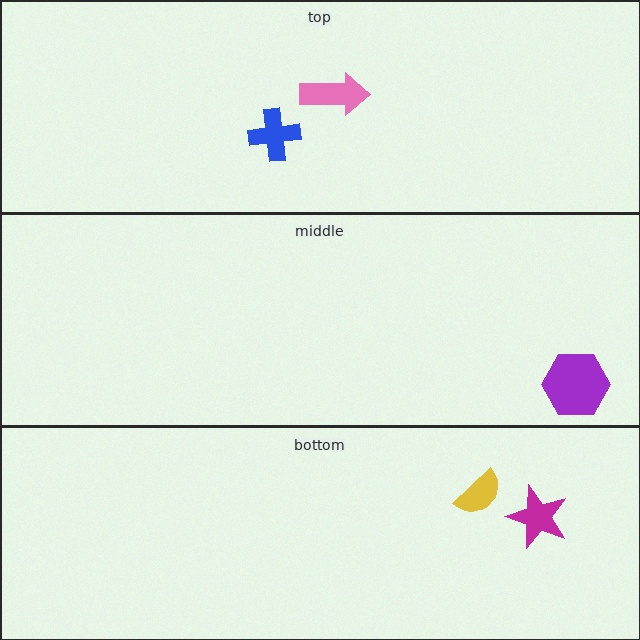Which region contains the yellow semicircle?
The bottom region.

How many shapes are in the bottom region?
2.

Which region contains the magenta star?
The bottom region.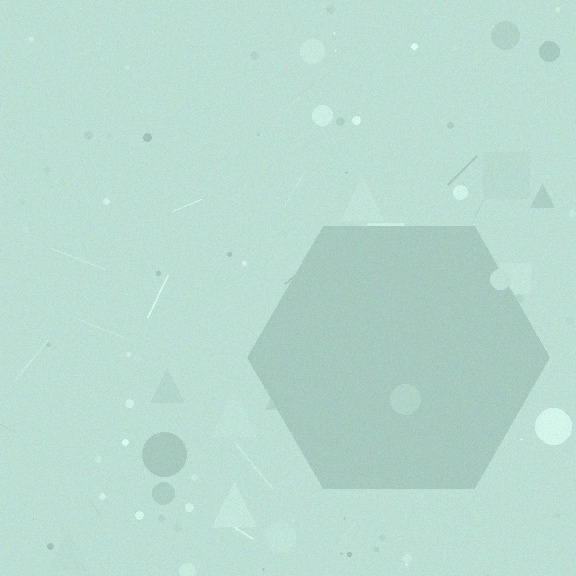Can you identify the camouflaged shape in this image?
The camouflaged shape is a hexagon.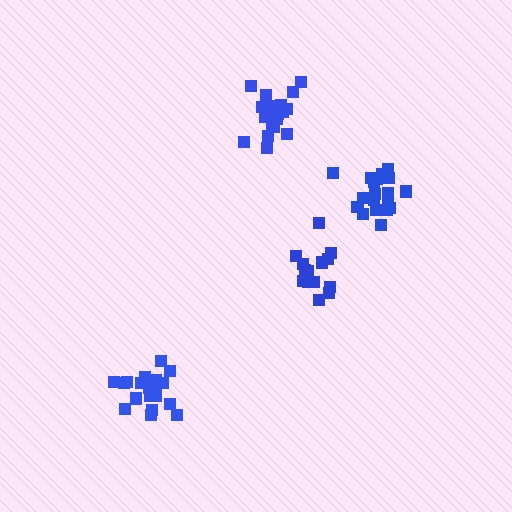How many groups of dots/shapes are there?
There are 4 groups.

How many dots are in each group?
Group 1: 20 dots, Group 2: 21 dots, Group 3: 19 dots, Group 4: 16 dots (76 total).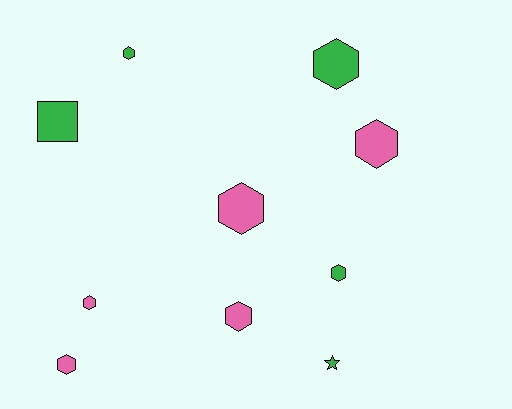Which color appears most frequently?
Green, with 5 objects.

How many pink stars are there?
There are no pink stars.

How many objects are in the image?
There are 10 objects.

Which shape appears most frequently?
Hexagon, with 8 objects.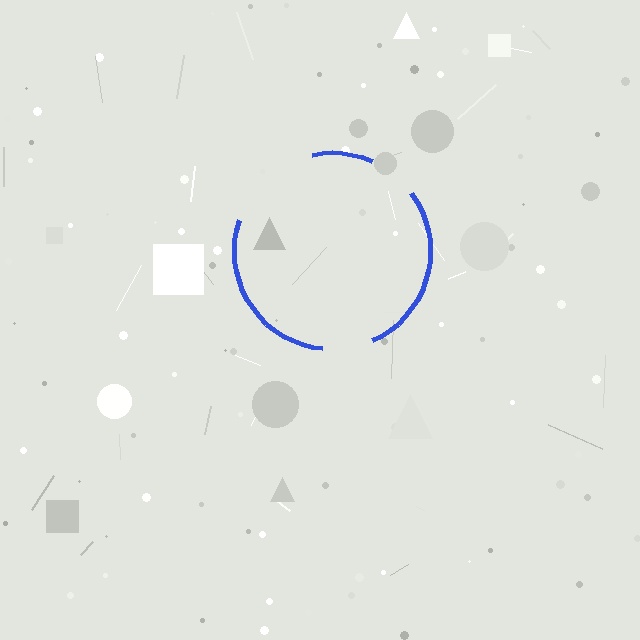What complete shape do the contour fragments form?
The contour fragments form a circle.